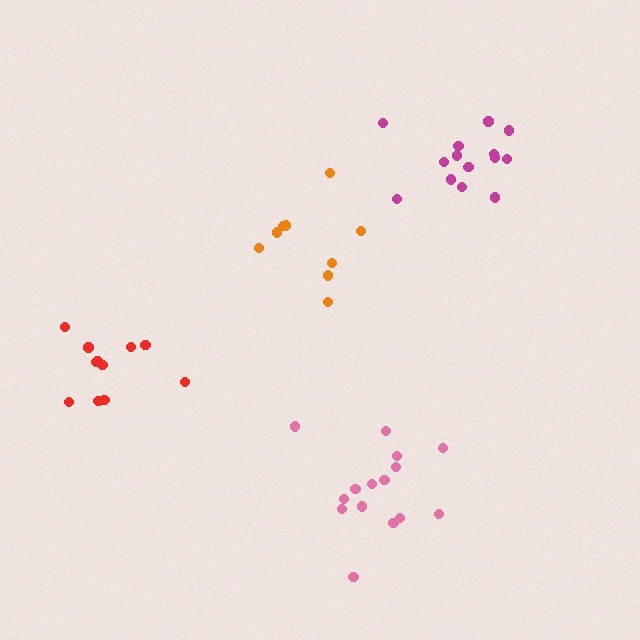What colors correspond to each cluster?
The clusters are colored: pink, orange, magenta, red.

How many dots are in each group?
Group 1: 15 dots, Group 2: 9 dots, Group 3: 14 dots, Group 4: 11 dots (49 total).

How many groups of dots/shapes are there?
There are 4 groups.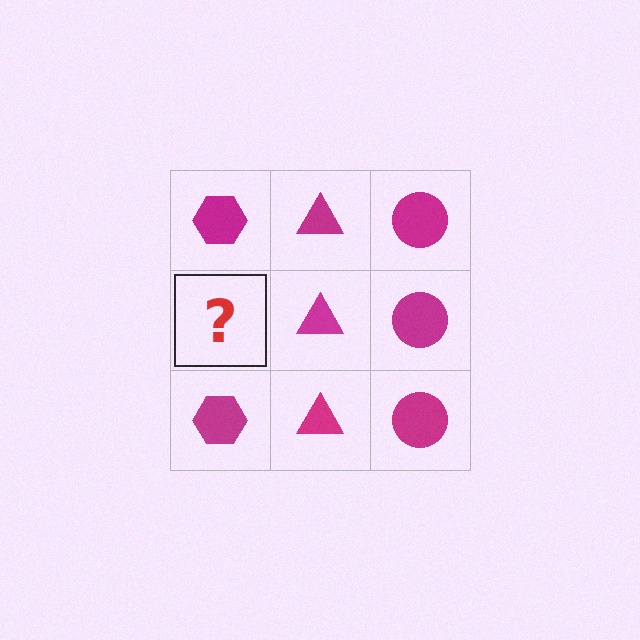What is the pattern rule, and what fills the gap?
The rule is that each column has a consistent shape. The gap should be filled with a magenta hexagon.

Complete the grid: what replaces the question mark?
The question mark should be replaced with a magenta hexagon.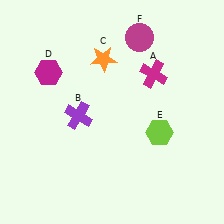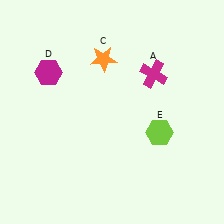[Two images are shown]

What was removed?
The purple cross (B), the magenta circle (F) were removed in Image 2.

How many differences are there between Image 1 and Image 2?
There are 2 differences between the two images.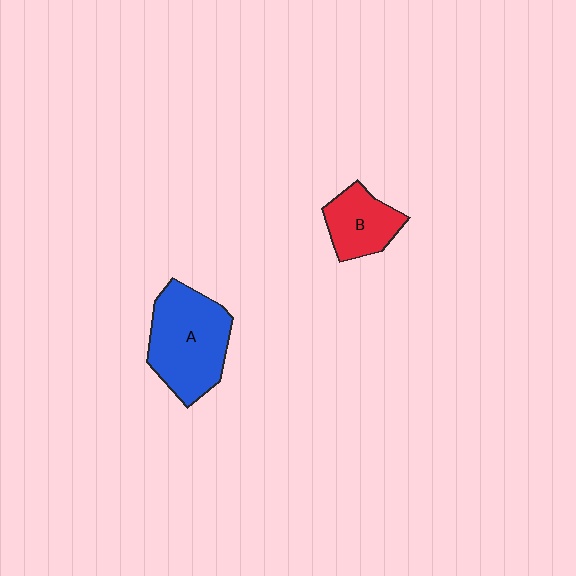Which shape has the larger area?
Shape A (blue).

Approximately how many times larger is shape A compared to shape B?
Approximately 1.8 times.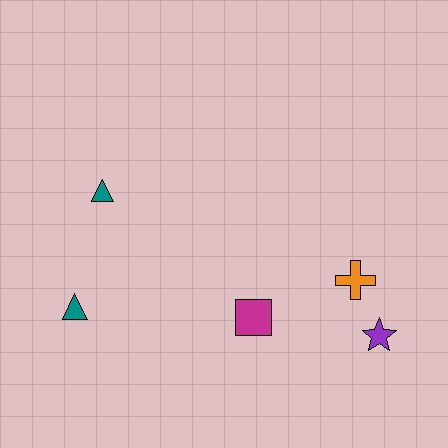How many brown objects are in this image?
There are no brown objects.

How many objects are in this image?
There are 5 objects.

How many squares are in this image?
There is 1 square.